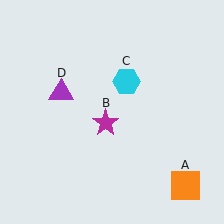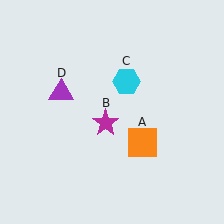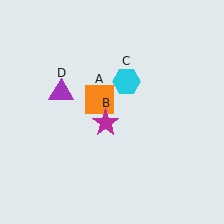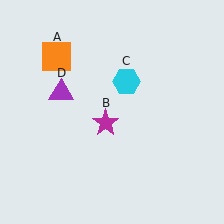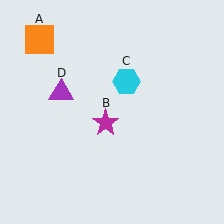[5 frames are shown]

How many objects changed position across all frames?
1 object changed position: orange square (object A).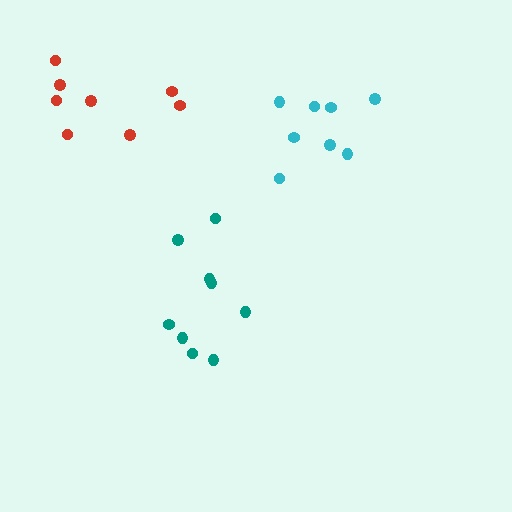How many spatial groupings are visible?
There are 3 spatial groupings.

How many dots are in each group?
Group 1: 8 dots, Group 2: 9 dots, Group 3: 8 dots (25 total).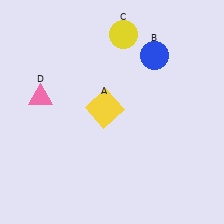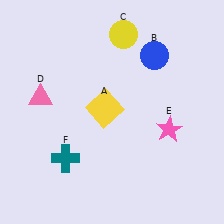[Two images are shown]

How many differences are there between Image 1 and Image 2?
There are 2 differences between the two images.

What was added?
A pink star (E), a teal cross (F) were added in Image 2.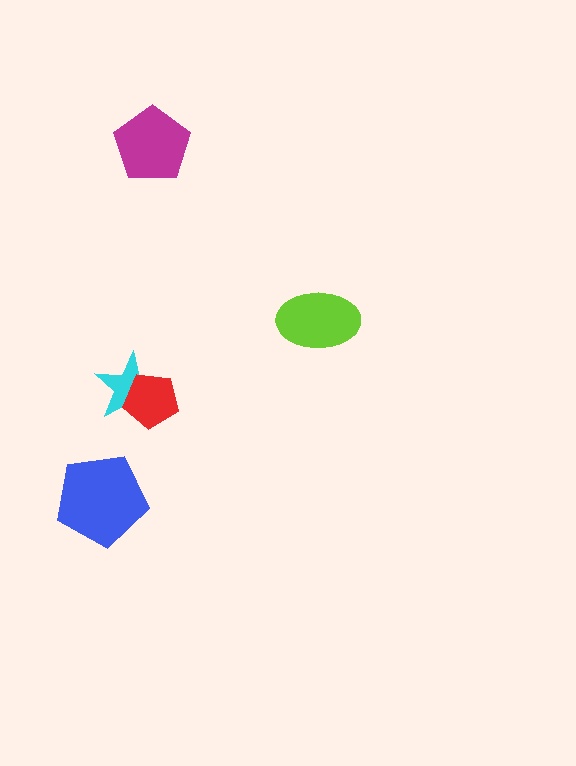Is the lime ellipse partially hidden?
No, no other shape covers it.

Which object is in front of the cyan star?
The red pentagon is in front of the cyan star.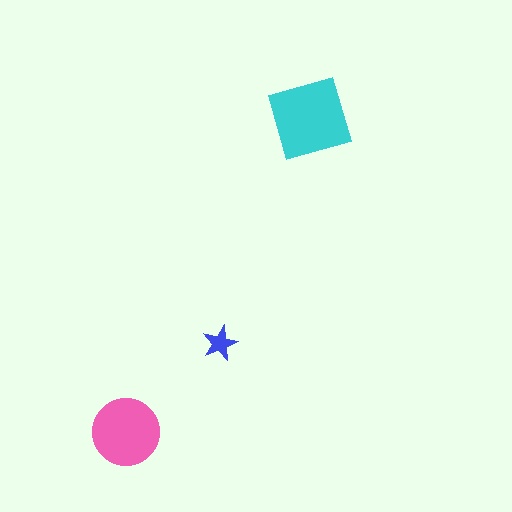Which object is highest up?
The cyan square is topmost.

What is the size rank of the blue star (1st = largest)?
3rd.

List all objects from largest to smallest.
The cyan square, the pink circle, the blue star.